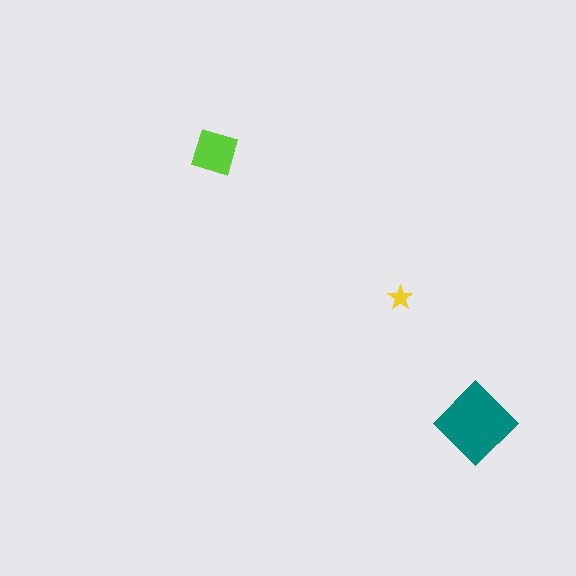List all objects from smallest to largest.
The yellow star, the lime square, the teal diamond.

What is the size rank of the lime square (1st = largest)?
2nd.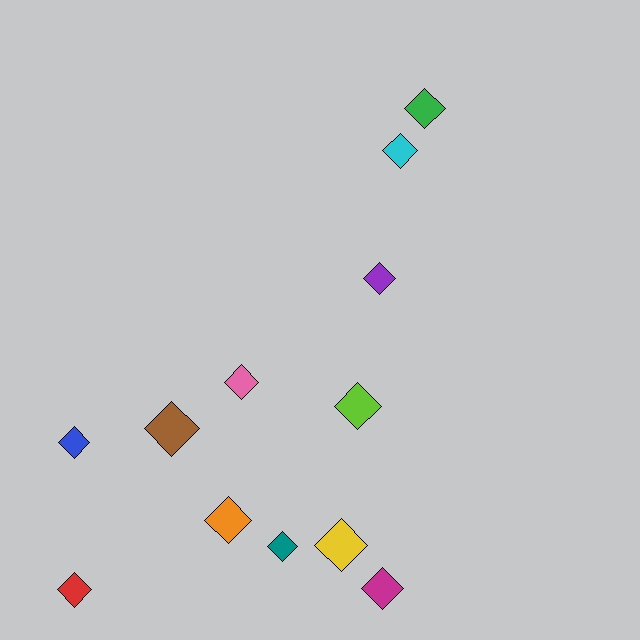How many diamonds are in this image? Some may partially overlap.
There are 12 diamonds.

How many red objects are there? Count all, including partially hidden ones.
There is 1 red object.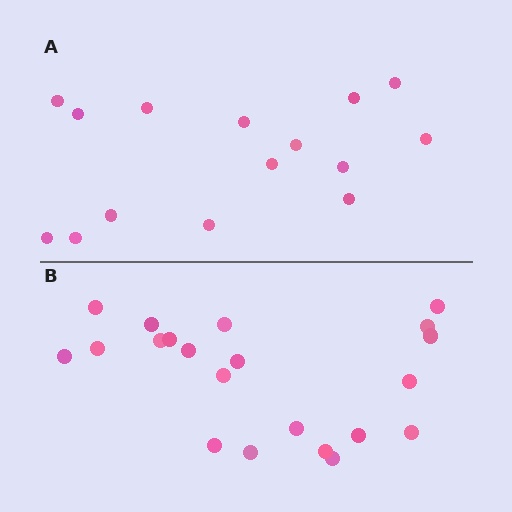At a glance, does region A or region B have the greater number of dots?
Region B (the bottom region) has more dots.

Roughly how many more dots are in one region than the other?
Region B has about 6 more dots than region A.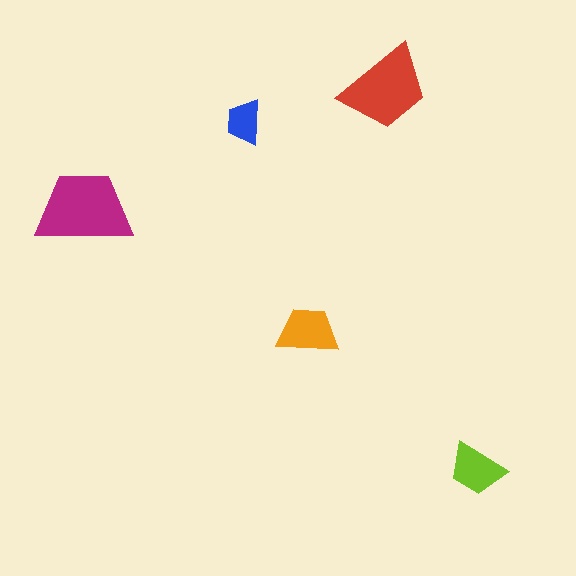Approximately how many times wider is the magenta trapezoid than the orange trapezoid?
About 1.5 times wider.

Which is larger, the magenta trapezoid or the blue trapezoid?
The magenta one.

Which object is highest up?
The red trapezoid is topmost.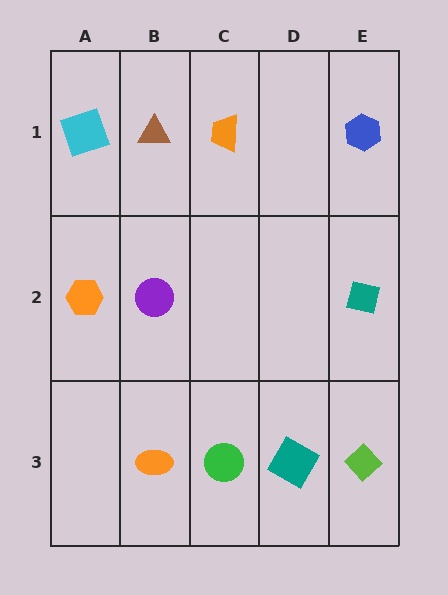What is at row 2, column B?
A purple circle.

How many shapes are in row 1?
4 shapes.